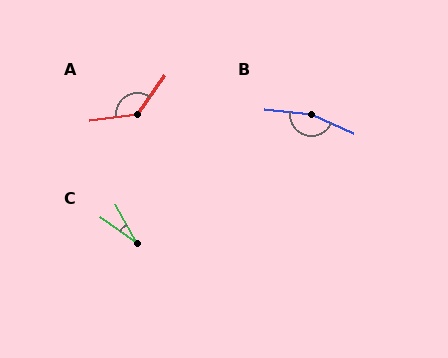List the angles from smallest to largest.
C (26°), A (132°), B (163°).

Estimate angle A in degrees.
Approximately 132 degrees.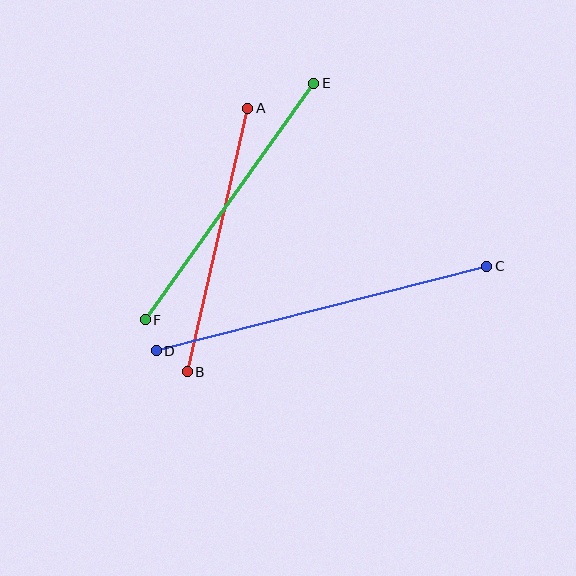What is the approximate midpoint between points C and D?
The midpoint is at approximately (322, 309) pixels.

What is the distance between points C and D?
The distance is approximately 341 pixels.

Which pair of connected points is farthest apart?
Points C and D are farthest apart.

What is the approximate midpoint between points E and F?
The midpoint is at approximately (230, 201) pixels.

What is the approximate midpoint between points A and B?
The midpoint is at approximately (218, 240) pixels.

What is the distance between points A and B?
The distance is approximately 271 pixels.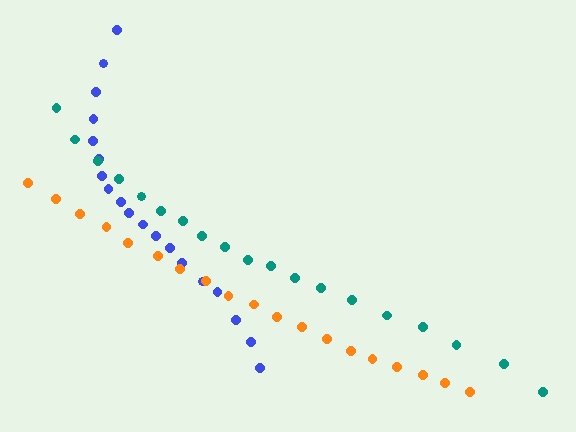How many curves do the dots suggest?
There are 3 distinct paths.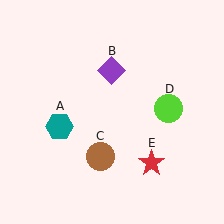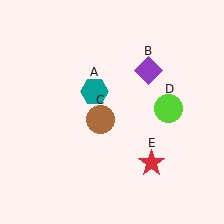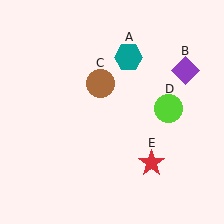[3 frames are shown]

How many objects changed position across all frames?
3 objects changed position: teal hexagon (object A), purple diamond (object B), brown circle (object C).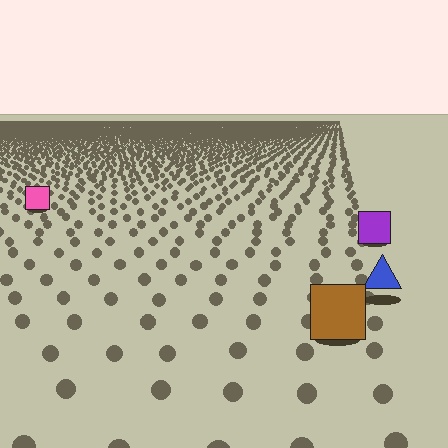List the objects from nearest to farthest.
From nearest to farthest: the brown square, the blue triangle, the purple square, the pink square.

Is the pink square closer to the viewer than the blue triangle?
No. The blue triangle is closer — you can tell from the texture gradient: the ground texture is coarser near it.